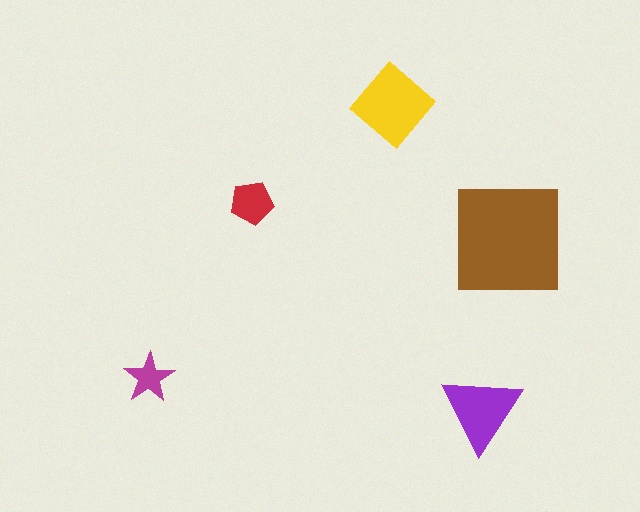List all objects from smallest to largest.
The magenta star, the red pentagon, the purple triangle, the yellow diamond, the brown square.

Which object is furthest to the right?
The brown square is rightmost.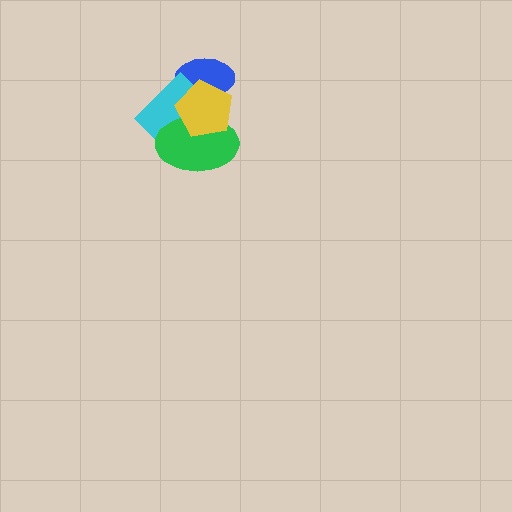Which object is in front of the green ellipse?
The yellow pentagon is in front of the green ellipse.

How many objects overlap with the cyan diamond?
3 objects overlap with the cyan diamond.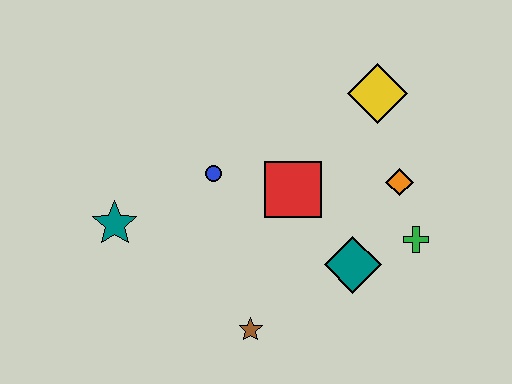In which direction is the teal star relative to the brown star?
The teal star is to the left of the brown star.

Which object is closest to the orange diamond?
The green cross is closest to the orange diamond.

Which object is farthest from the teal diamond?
The teal star is farthest from the teal diamond.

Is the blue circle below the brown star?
No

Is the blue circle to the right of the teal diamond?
No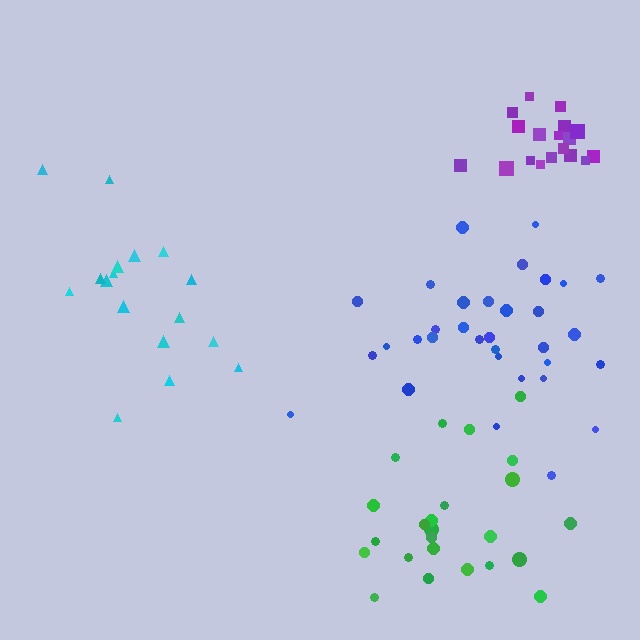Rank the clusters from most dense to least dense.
purple, blue, green, cyan.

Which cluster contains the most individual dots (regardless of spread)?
Blue (33).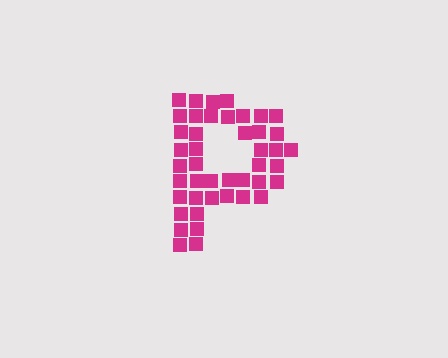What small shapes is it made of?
It is made of small squares.